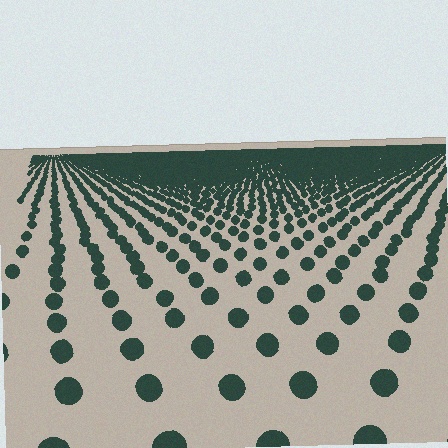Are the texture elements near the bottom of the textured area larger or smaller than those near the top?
Larger. Near the bottom, elements are closer to the viewer and appear at a bigger on-screen size.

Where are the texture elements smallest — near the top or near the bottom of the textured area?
Near the top.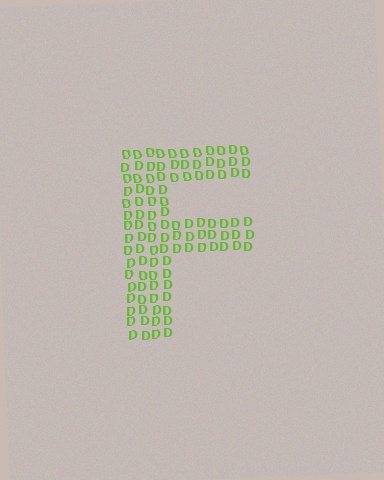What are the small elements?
The small elements are letter D's.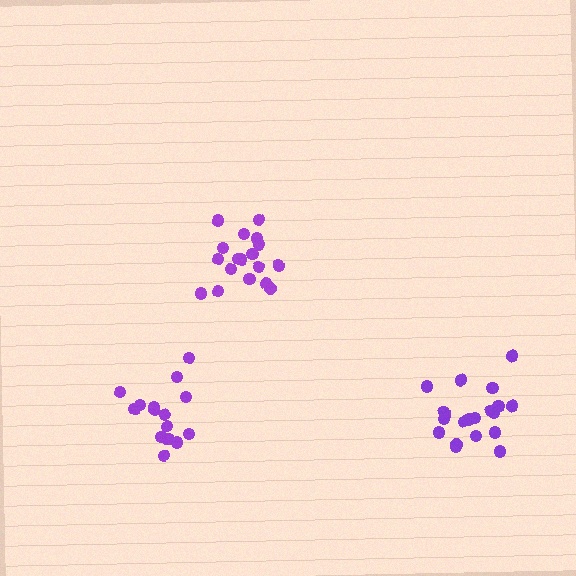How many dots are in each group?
Group 1: 18 dots, Group 2: 20 dots, Group 3: 15 dots (53 total).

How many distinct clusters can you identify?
There are 3 distinct clusters.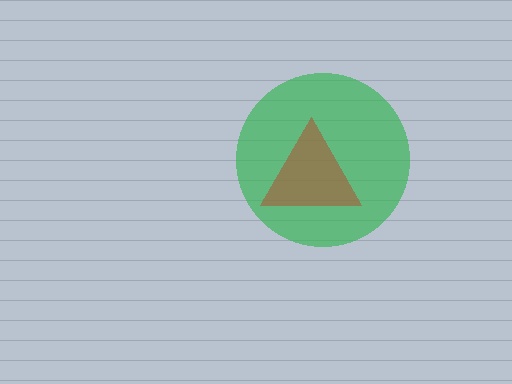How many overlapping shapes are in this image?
There are 2 overlapping shapes in the image.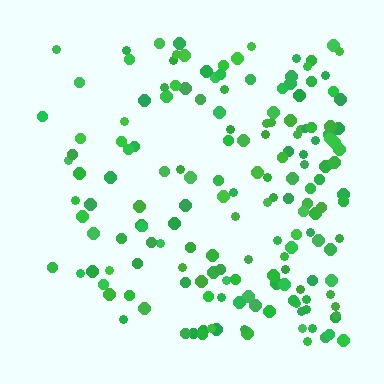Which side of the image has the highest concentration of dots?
The right.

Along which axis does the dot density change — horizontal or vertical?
Horizontal.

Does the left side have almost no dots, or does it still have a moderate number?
Still a moderate number, just noticeably fewer than the right.